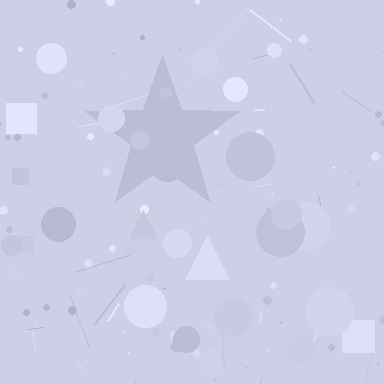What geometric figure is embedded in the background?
A star is embedded in the background.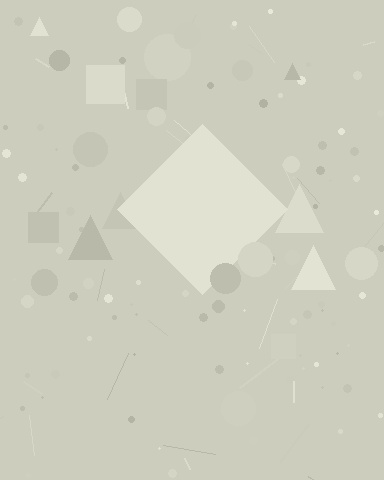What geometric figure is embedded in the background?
A diamond is embedded in the background.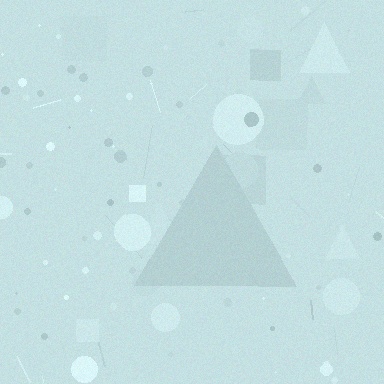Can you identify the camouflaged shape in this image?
The camouflaged shape is a triangle.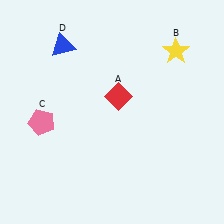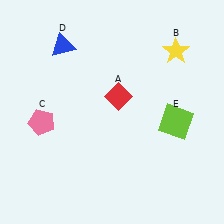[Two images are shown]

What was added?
A lime square (E) was added in Image 2.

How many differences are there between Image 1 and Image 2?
There is 1 difference between the two images.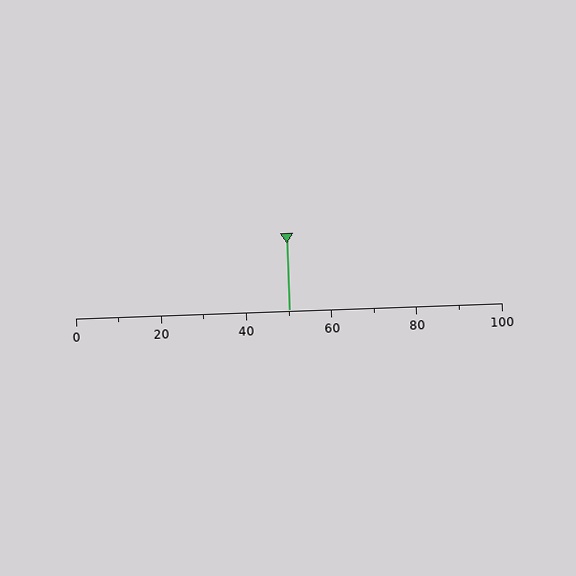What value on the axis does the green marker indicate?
The marker indicates approximately 50.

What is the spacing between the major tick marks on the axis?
The major ticks are spaced 20 apart.